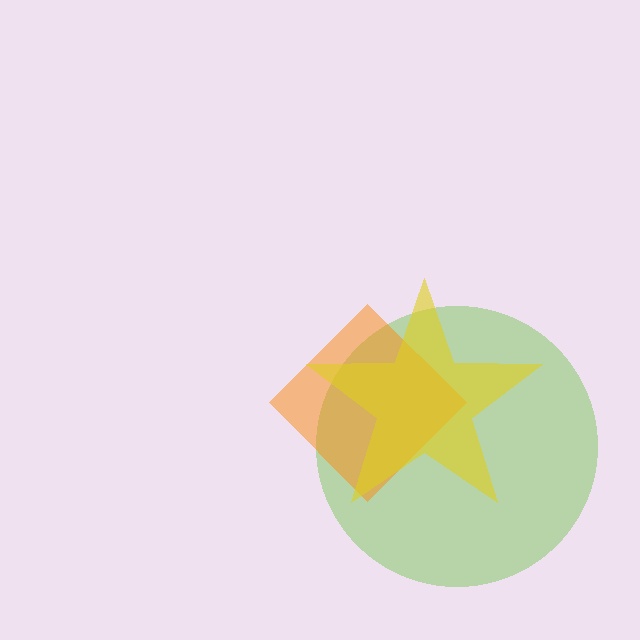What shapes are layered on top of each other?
The layered shapes are: a lime circle, an orange diamond, a yellow star.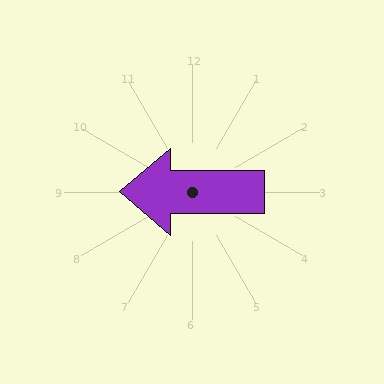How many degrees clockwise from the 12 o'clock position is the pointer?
Approximately 270 degrees.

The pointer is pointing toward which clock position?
Roughly 9 o'clock.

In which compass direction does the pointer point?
West.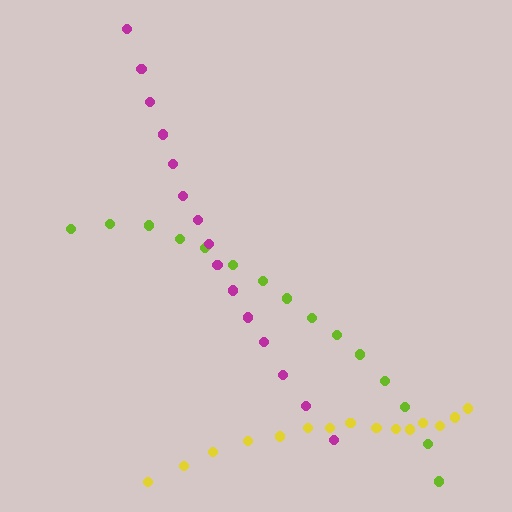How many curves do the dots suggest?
There are 3 distinct paths.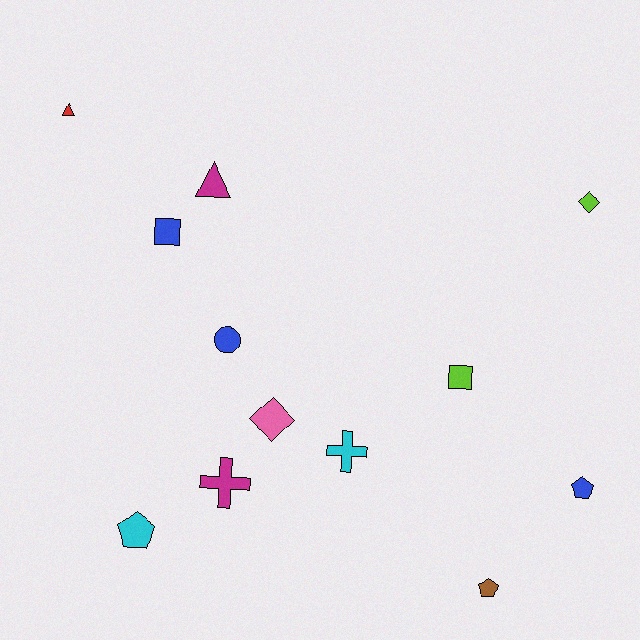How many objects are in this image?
There are 12 objects.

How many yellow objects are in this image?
There are no yellow objects.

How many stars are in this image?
There are no stars.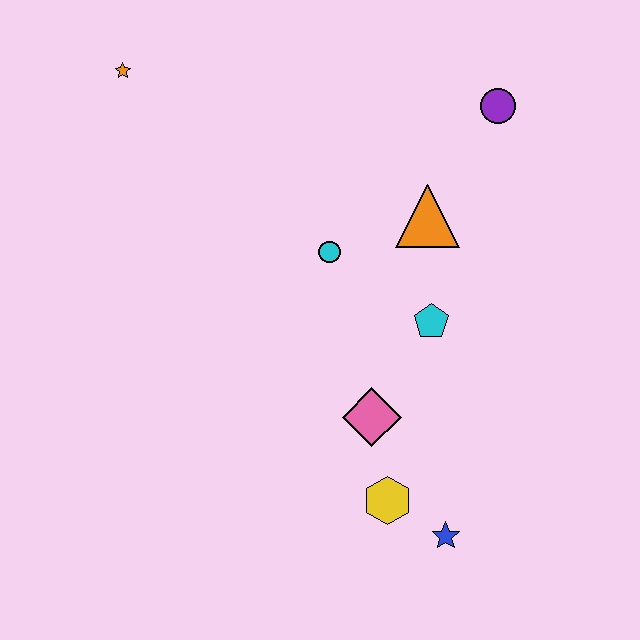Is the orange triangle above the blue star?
Yes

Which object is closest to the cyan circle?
The orange triangle is closest to the cyan circle.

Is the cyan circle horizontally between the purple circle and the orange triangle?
No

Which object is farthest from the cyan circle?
The blue star is farthest from the cyan circle.